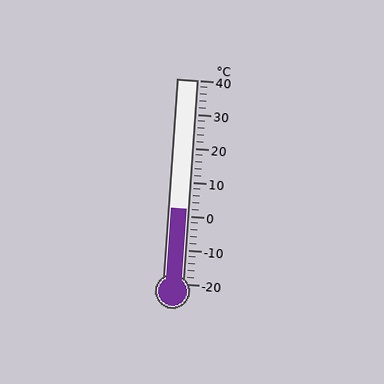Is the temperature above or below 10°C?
The temperature is below 10°C.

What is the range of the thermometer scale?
The thermometer scale ranges from -20°C to 40°C.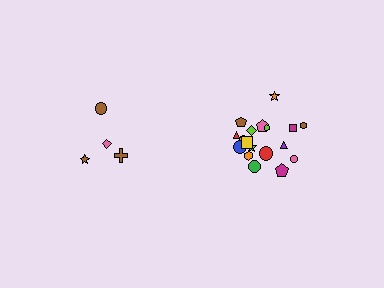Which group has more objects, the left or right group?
The right group.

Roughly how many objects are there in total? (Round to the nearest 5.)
Roughly 20 objects in total.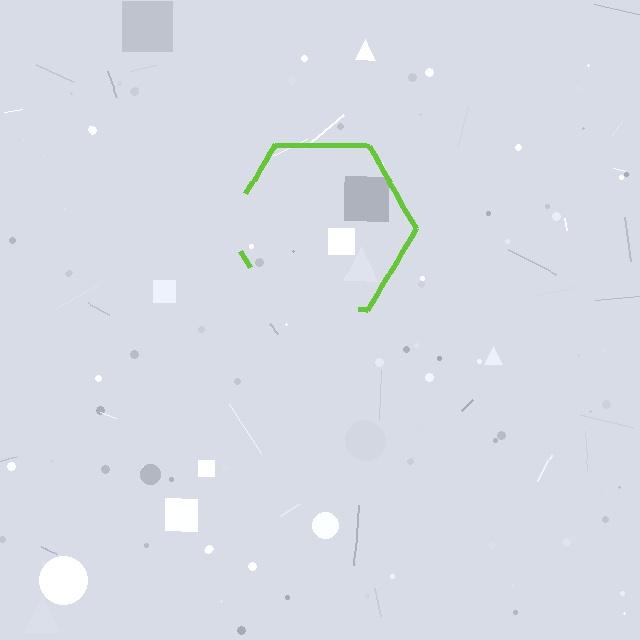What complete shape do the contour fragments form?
The contour fragments form a hexagon.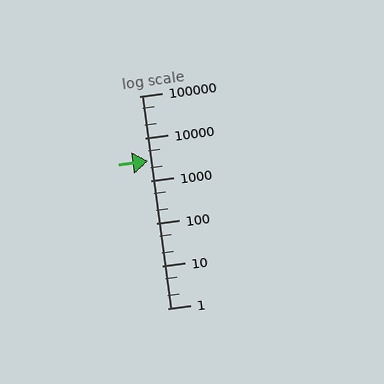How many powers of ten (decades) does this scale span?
The scale spans 5 decades, from 1 to 100000.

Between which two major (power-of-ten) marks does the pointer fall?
The pointer is between 1000 and 10000.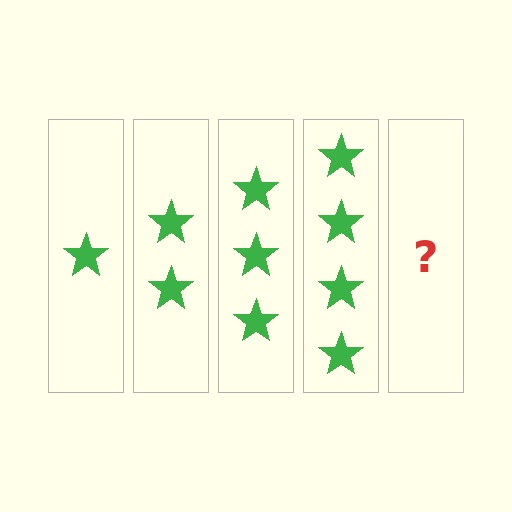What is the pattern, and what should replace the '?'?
The pattern is that each step adds one more star. The '?' should be 5 stars.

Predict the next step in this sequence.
The next step is 5 stars.